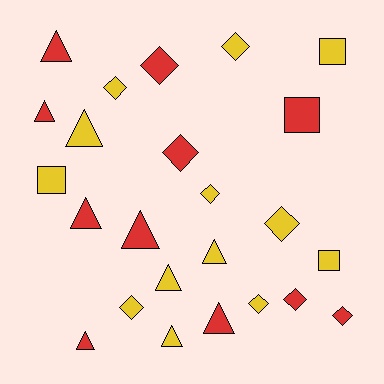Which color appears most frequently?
Yellow, with 13 objects.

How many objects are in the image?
There are 24 objects.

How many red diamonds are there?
There are 4 red diamonds.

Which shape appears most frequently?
Triangle, with 10 objects.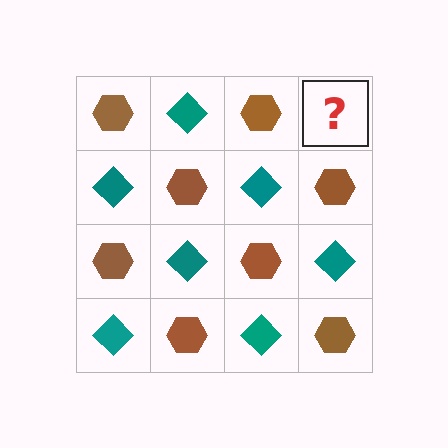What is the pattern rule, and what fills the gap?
The rule is that it alternates brown hexagon and teal diamond in a checkerboard pattern. The gap should be filled with a teal diamond.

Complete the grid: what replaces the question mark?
The question mark should be replaced with a teal diamond.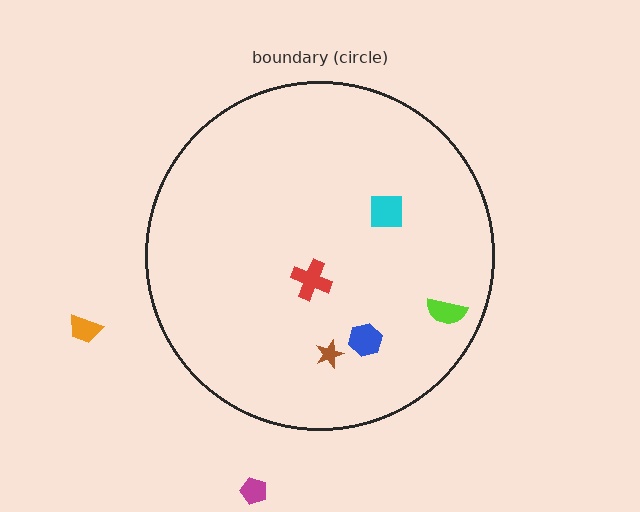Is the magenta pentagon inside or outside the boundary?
Outside.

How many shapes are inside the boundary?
5 inside, 2 outside.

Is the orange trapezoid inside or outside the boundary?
Outside.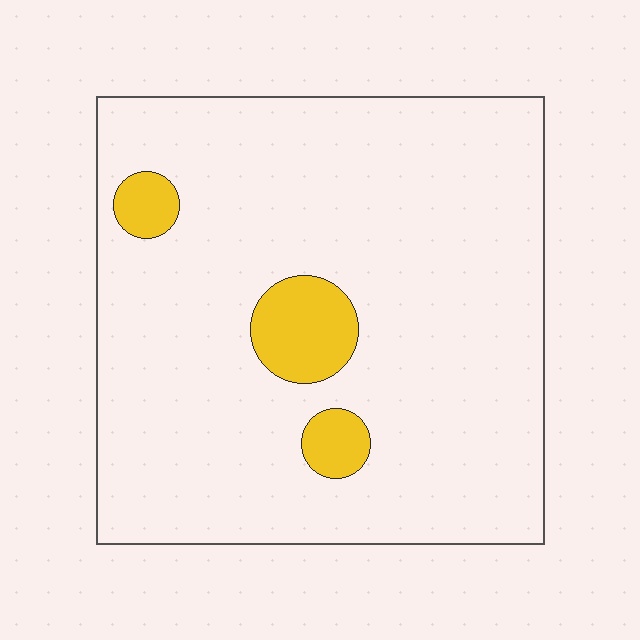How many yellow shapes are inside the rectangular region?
3.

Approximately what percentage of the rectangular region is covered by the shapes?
Approximately 10%.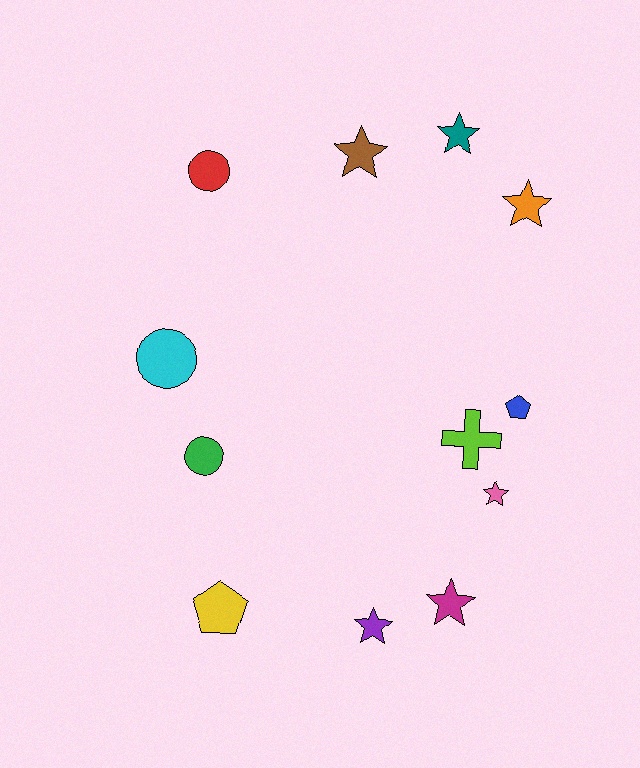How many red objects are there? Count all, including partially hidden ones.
There is 1 red object.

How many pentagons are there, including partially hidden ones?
There are 2 pentagons.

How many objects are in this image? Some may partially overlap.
There are 12 objects.